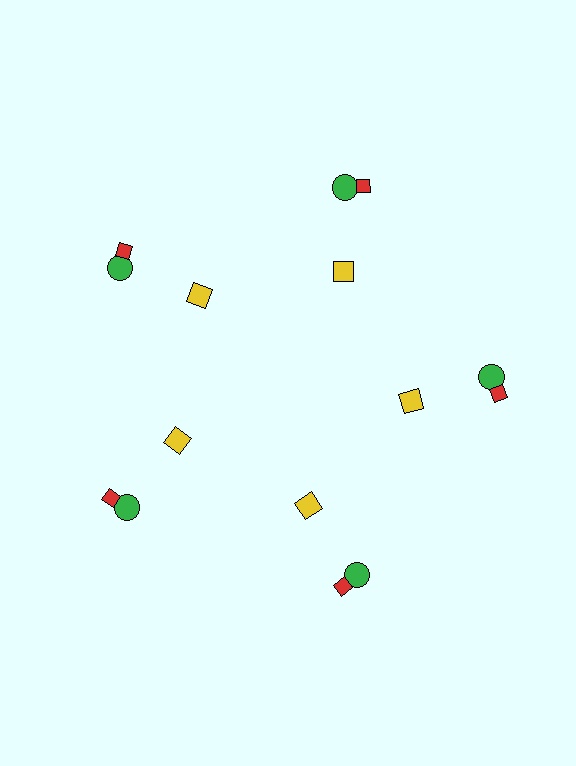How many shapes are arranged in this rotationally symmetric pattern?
There are 15 shapes, arranged in 5 groups of 3.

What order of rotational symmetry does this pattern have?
This pattern has 5-fold rotational symmetry.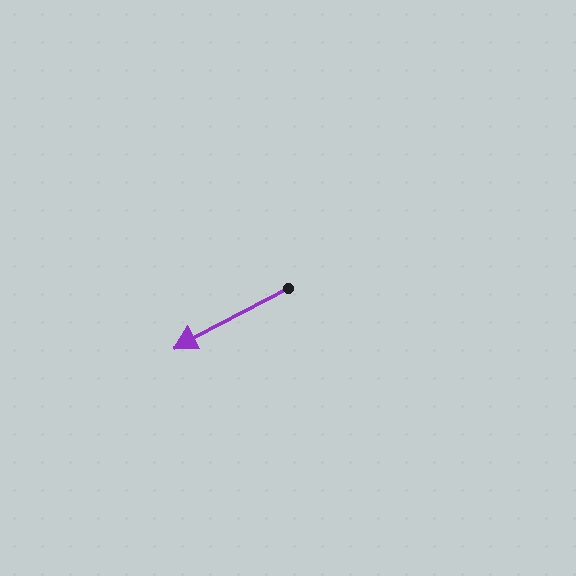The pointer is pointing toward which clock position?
Roughly 8 o'clock.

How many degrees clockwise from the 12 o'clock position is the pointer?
Approximately 242 degrees.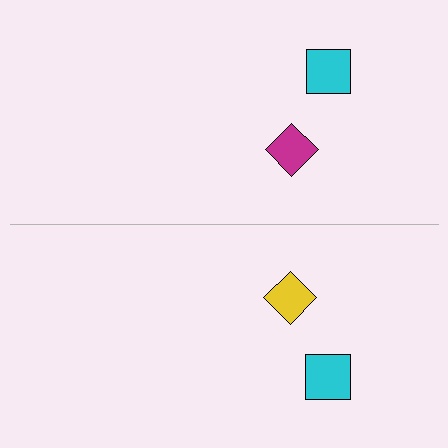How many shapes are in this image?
There are 4 shapes in this image.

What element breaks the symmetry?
The yellow diamond on the bottom side breaks the symmetry — its mirror counterpart is magenta.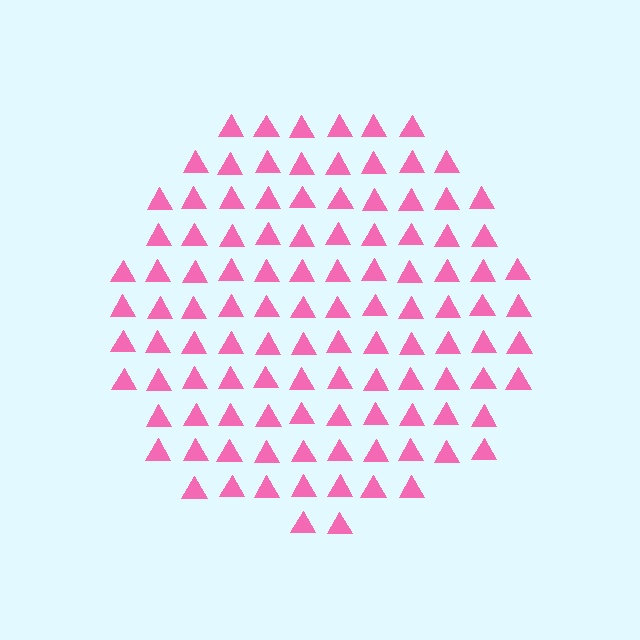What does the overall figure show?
The overall figure shows a circle.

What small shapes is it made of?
It is made of small triangles.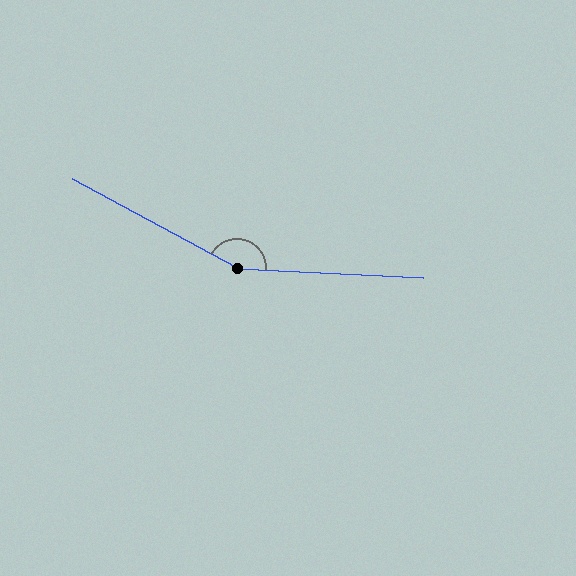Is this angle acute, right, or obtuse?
It is obtuse.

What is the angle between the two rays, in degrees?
Approximately 155 degrees.